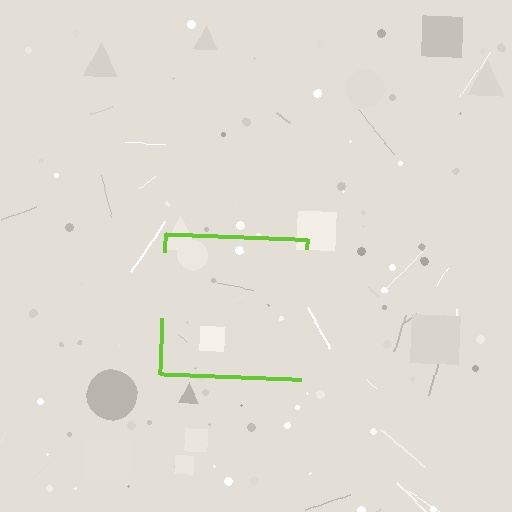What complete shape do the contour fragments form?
The contour fragments form a square.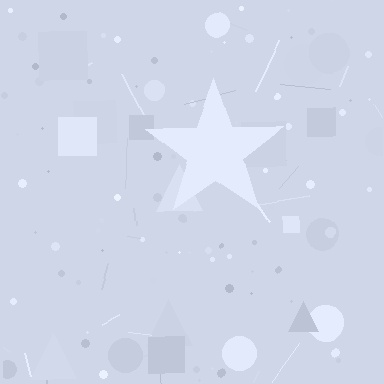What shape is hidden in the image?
A star is hidden in the image.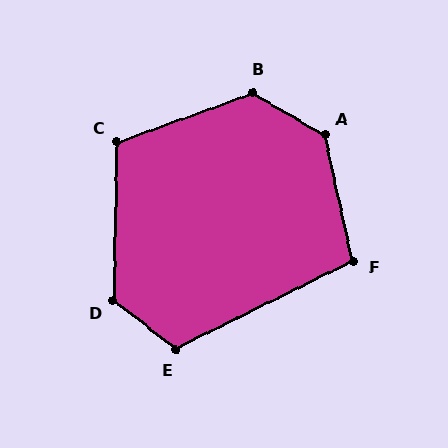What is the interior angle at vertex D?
Approximately 127 degrees (obtuse).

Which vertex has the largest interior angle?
A, at approximately 133 degrees.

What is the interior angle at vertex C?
Approximately 111 degrees (obtuse).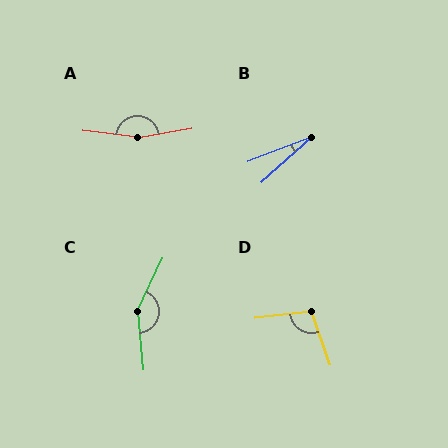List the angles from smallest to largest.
B (21°), D (102°), C (149°), A (163°).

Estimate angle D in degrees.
Approximately 102 degrees.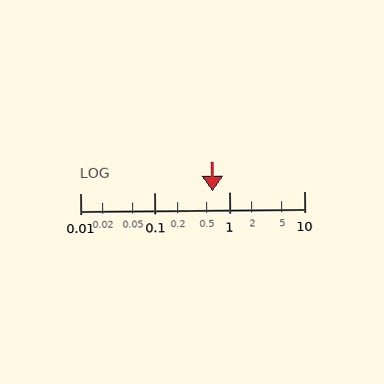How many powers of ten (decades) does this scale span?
The scale spans 3 decades, from 0.01 to 10.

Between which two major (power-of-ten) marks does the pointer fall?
The pointer is between 0.1 and 1.